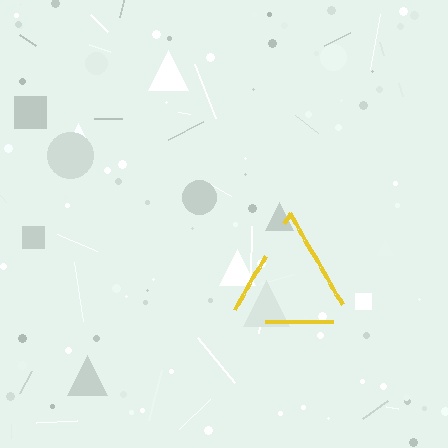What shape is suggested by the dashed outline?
The dashed outline suggests a triangle.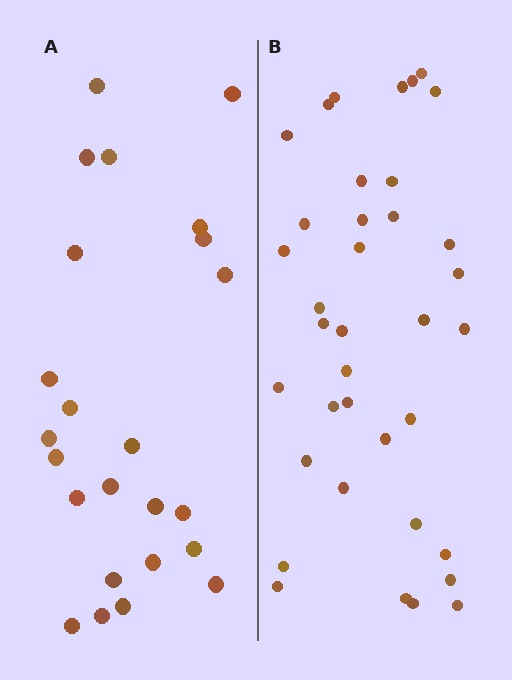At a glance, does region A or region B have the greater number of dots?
Region B (the right region) has more dots.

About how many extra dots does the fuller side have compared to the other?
Region B has approximately 15 more dots than region A.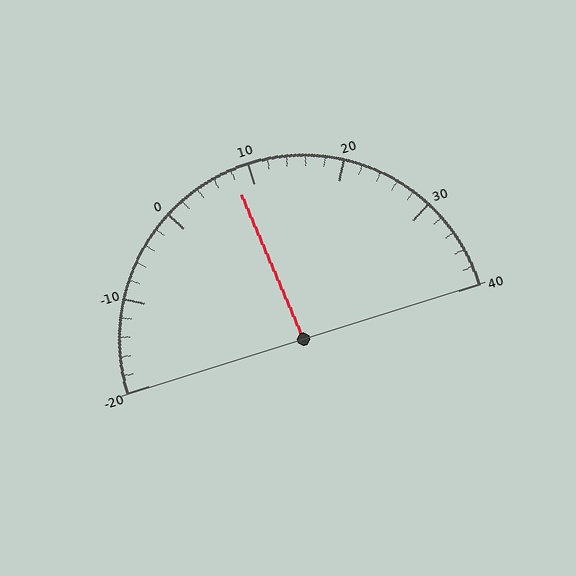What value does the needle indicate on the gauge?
The needle indicates approximately 8.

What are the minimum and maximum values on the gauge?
The gauge ranges from -20 to 40.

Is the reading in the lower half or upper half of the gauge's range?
The reading is in the lower half of the range (-20 to 40).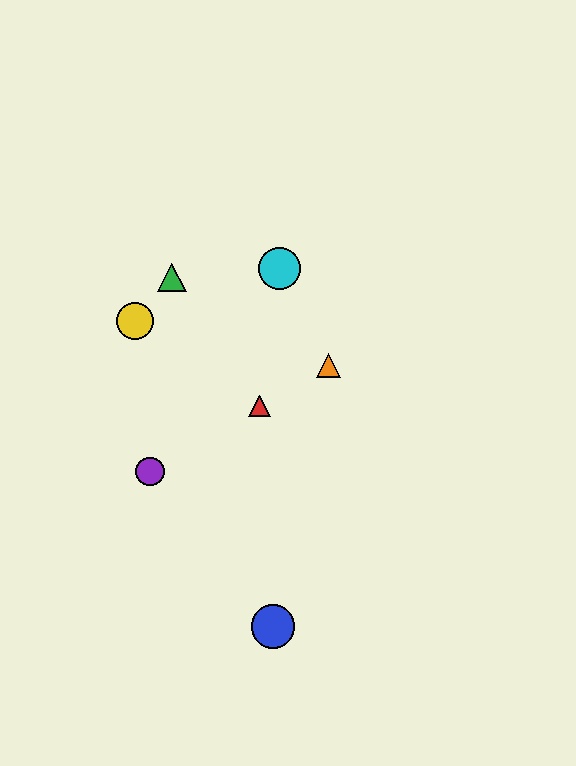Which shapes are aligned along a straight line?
The red triangle, the purple circle, the orange triangle are aligned along a straight line.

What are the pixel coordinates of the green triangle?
The green triangle is at (172, 277).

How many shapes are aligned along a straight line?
3 shapes (the red triangle, the purple circle, the orange triangle) are aligned along a straight line.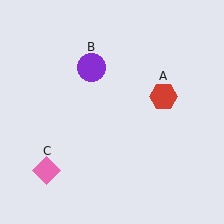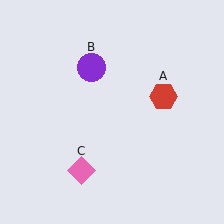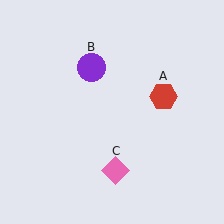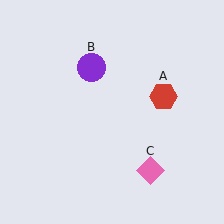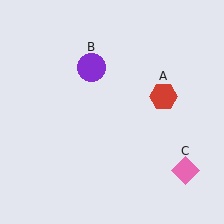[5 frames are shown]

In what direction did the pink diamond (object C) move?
The pink diamond (object C) moved right.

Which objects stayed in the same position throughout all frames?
Red hexagon (object A) and purple circle (object B) remained stationary.